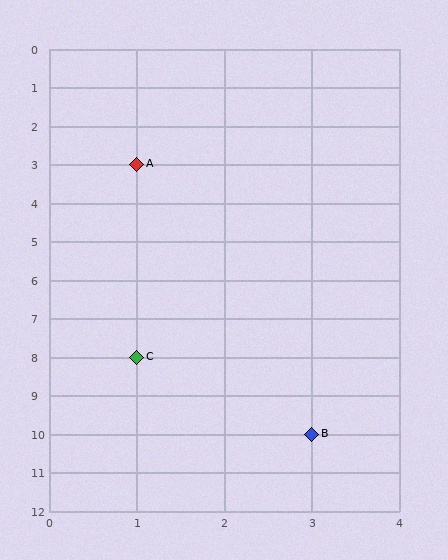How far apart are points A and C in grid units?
Points A and C are 5 rows apart.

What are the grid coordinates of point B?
Point B is at grid coordinates (3, 10).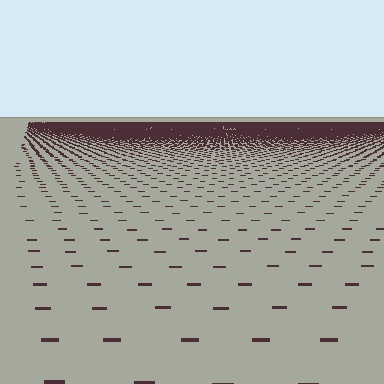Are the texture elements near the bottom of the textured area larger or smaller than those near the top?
Larger. Near the bottom, elements are closer to the viewer and appear at a bigger on-screen size.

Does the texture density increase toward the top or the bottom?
Density increases toward the top.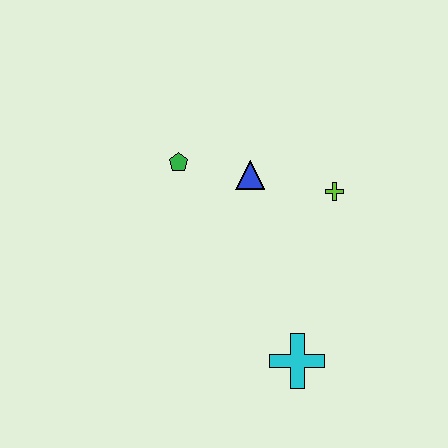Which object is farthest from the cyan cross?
The green pentagon is farthest from the cyan cross.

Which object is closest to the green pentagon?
The blue triangle is closest to the green pentagon.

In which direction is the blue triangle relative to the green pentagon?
The blue triangle is to the right of the green pentagon.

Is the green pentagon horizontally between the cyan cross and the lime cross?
No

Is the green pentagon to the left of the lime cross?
Yes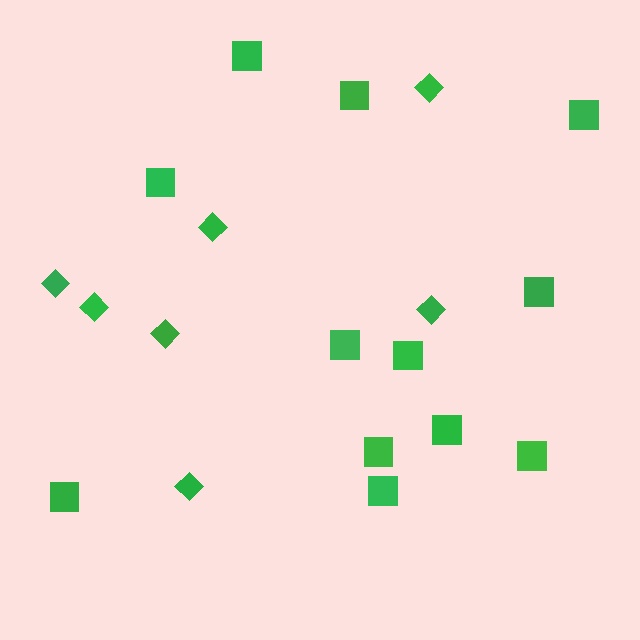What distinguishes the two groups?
There are 2 groups: one group of diamonds (7) and one group of squares (12).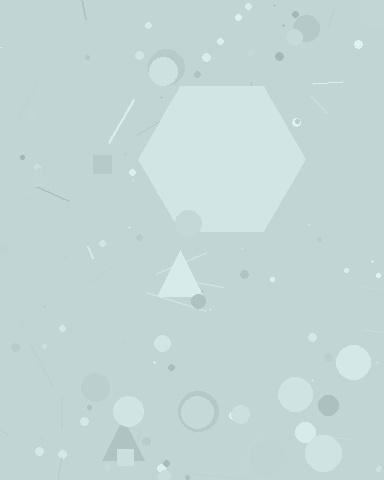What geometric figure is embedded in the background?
A hexagon is embedded in the background.